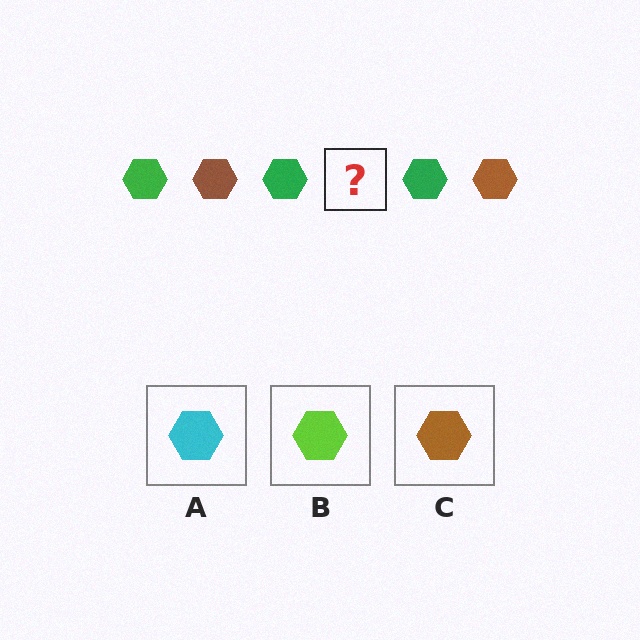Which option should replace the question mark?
Option C.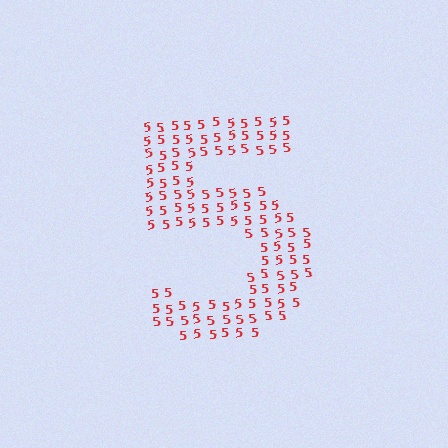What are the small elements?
The small elements are digit 5's.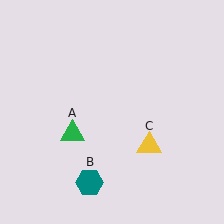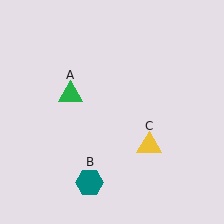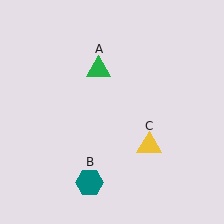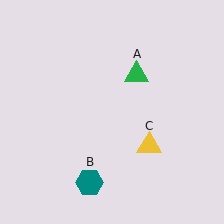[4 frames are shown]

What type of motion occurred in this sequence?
The green triangle (object A) rotated clockwise around the center of the scene.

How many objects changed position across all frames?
1 object changed position: green triangle (object A).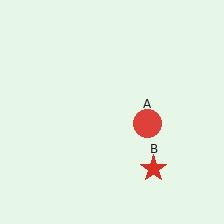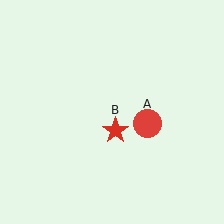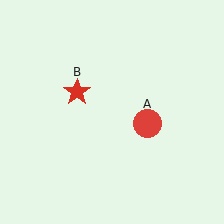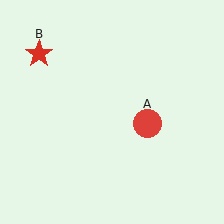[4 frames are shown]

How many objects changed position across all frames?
1 object changed position: red star (object B).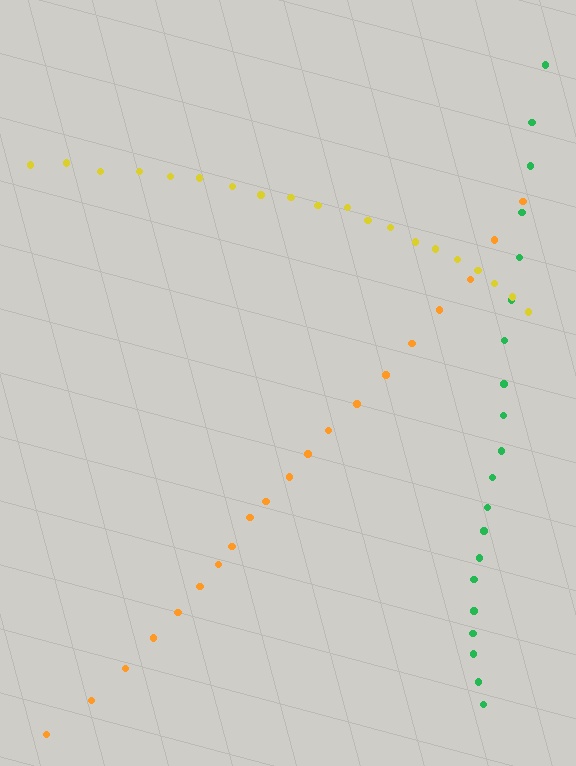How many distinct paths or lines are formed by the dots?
There are 3 distinct paths.